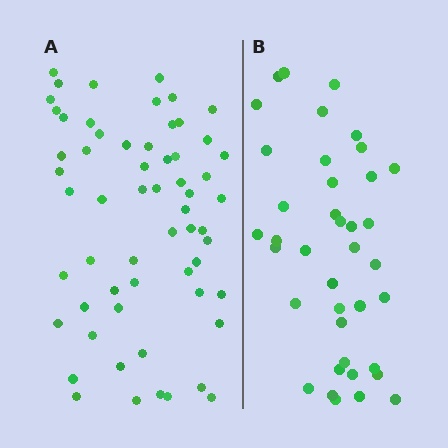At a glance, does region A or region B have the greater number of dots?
Region A (the left region) has more dots.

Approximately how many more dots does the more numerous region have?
Region A has approximately 20 more dots than region B.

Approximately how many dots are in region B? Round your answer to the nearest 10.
About 40 dots. (The exact count is 39, which rounds to 40.)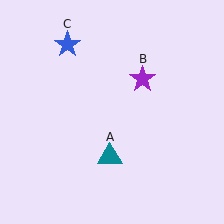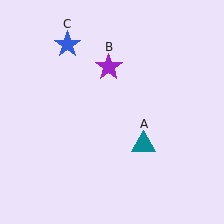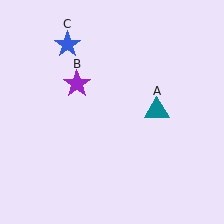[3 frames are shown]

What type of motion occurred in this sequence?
The teal triangle (object A), purple star (object B) rotated counterclockwise around the center of the scene.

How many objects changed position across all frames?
2 objects changed position: teal triangle (object A), purple star (object B).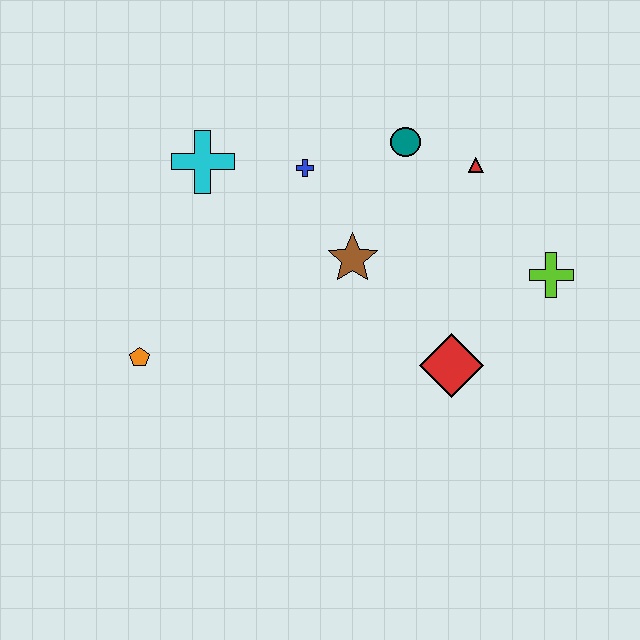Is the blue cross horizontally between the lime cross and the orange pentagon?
Yes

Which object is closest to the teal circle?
The red triangle is closest to the teal circle.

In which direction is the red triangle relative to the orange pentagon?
The red triangle is to the right of the orange pentagon.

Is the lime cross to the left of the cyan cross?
No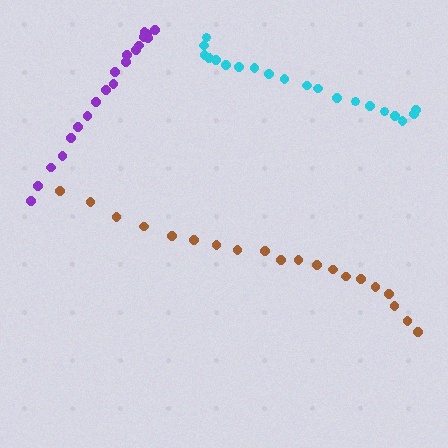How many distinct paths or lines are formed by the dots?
There are 3 distinct paths.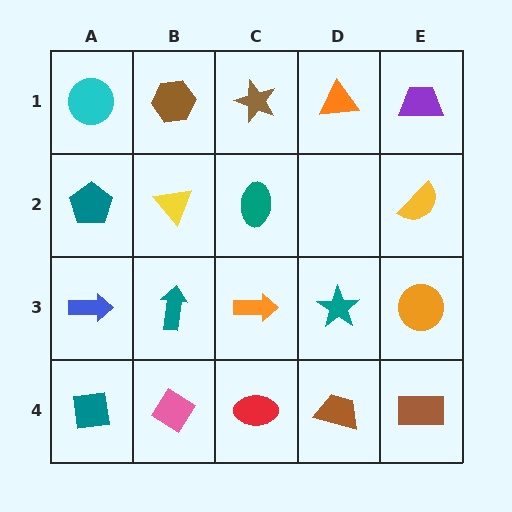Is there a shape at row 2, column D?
No, that cell is empty.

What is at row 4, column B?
A pink diamond.